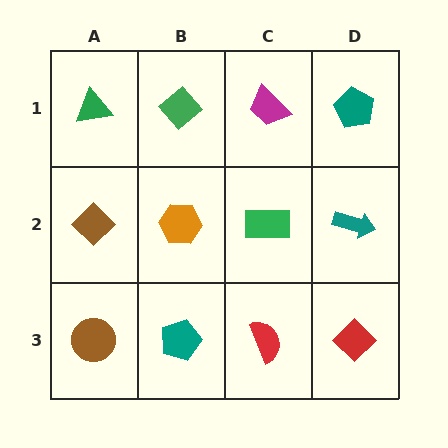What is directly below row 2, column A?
A brown circle.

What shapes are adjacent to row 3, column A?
A brown diamond (row 2, column A), a teal pentagon (row 3, column B).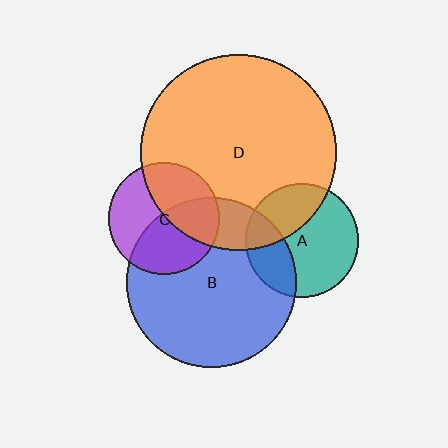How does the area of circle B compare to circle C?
Approximately 2.3 times.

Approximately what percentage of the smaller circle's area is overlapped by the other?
Approximately 30%.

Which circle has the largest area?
Circle D (orange).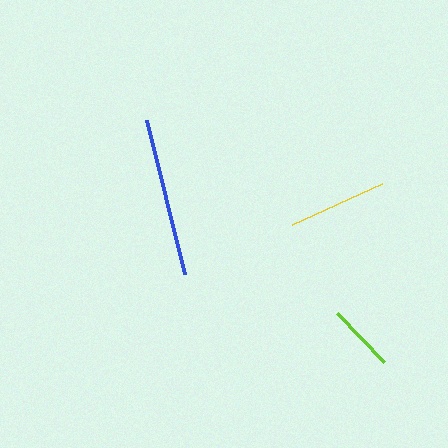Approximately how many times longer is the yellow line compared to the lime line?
The yellow line is approximately 1.4 times the length of the lime line.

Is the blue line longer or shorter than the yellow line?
The blue line is longer than the yellow line.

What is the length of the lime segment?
The lime segment is approximately 69 pixels long.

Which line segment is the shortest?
The lime line is the shortest at approximately 69 pixels.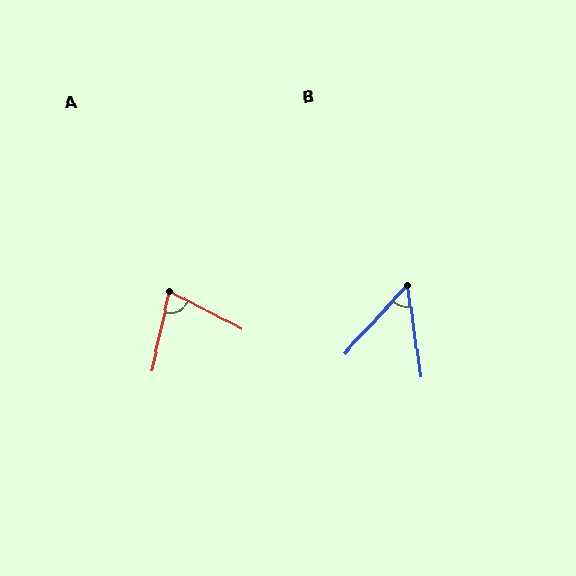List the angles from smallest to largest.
B (51°), A (75°).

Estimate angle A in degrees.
Approximately 75 degrees.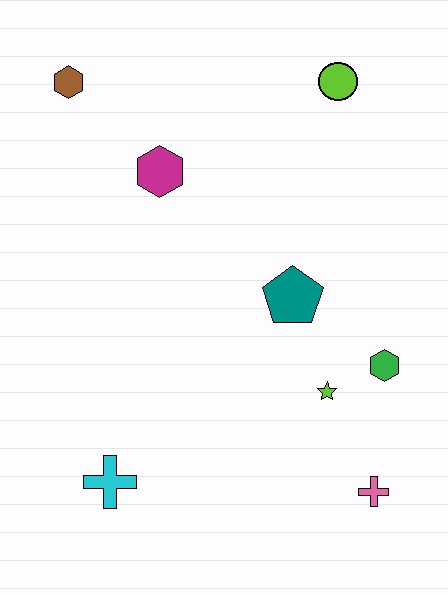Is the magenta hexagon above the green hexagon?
Yes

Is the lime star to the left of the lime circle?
Yes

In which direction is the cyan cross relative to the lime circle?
The cyan cross is below the lime circle.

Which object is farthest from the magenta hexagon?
The pink cross is farthest from the magenta hexagon.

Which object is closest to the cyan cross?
The lime star is closest to the cyan cross.